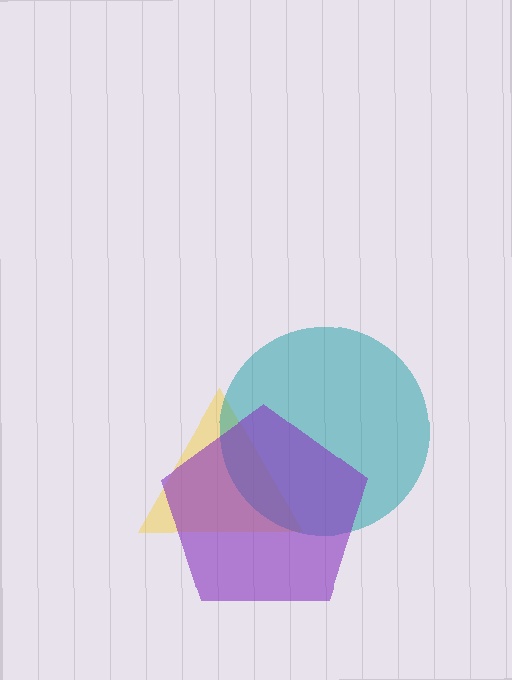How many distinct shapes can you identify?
There are 3 distinct shapes: a yellow triangle, a teal circle, a purple pentagon.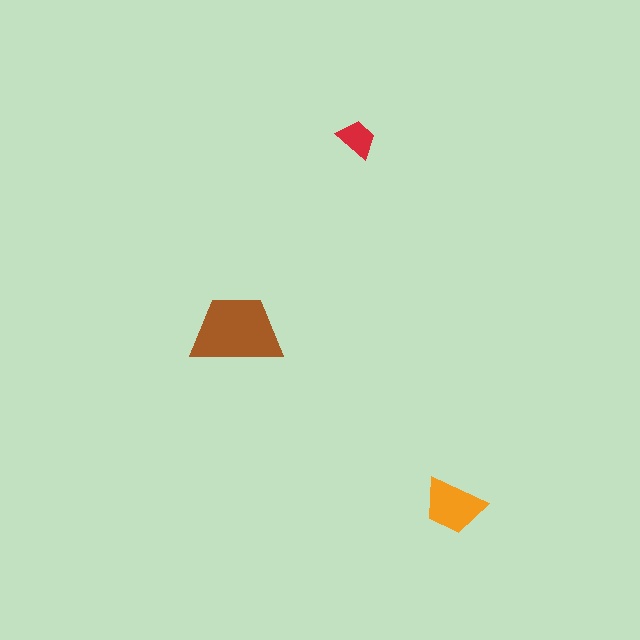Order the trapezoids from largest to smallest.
the brown one, the orange one, the red one.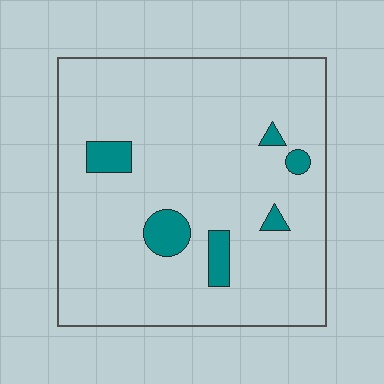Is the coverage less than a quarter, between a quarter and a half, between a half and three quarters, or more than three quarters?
Less than a quarter.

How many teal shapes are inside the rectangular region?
6.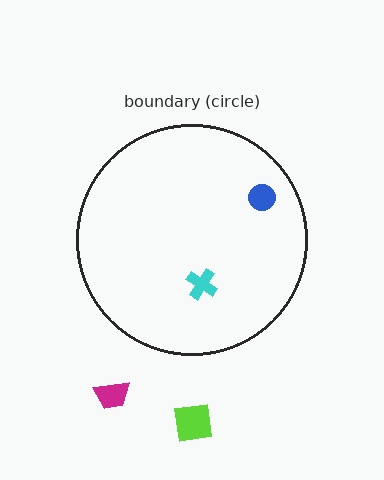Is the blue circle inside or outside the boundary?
Inside.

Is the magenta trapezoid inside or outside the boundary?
Outside.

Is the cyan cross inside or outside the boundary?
Inside.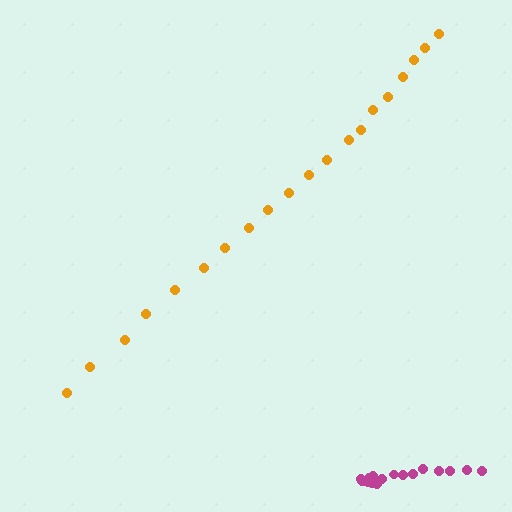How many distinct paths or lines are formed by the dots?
There are 2 distinct paths.